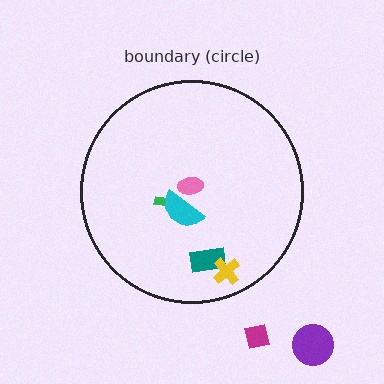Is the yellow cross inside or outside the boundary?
Inside.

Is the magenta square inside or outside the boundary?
Outside.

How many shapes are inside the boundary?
5 inside, 2 outside.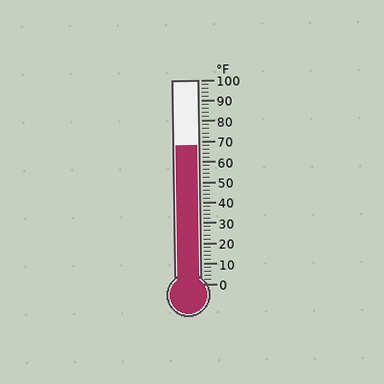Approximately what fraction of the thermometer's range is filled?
The thermometer is filled to approximately 70% of its range.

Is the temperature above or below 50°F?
The temperature is above 50°F.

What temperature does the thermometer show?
The thermometer shows approximately 68°F.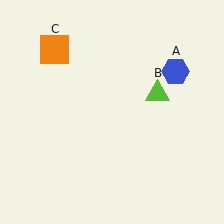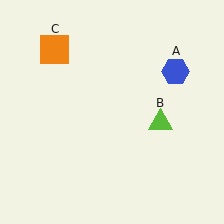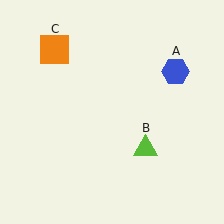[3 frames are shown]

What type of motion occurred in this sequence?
The lime triangle (object B) rotated clockwise around the center of the scene.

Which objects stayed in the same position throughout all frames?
Blue hexagon (object A) and orange square (object C) remained stationary.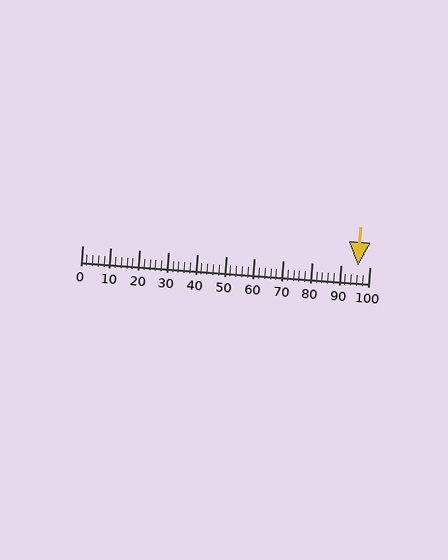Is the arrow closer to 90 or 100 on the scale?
The arrow is closer to 100.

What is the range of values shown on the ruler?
The ruler shows values from 0 to 100.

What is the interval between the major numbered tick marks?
The major tick marks are spaced 10 units apart.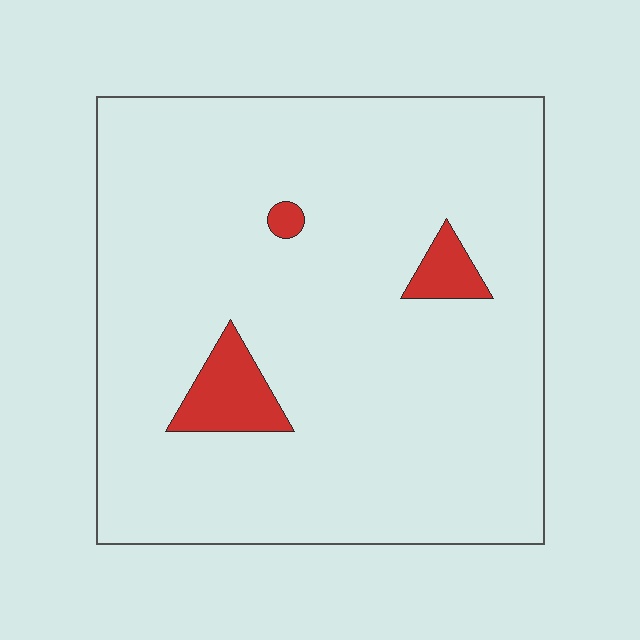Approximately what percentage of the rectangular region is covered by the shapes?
Approximately 5%.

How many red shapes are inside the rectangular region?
3.